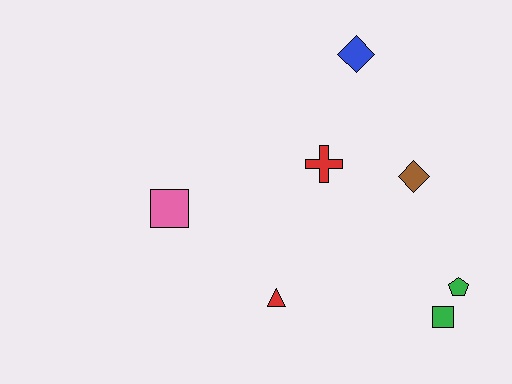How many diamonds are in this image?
There are 2 diamonds.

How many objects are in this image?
There are 7 objects.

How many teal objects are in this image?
There are no teal objects.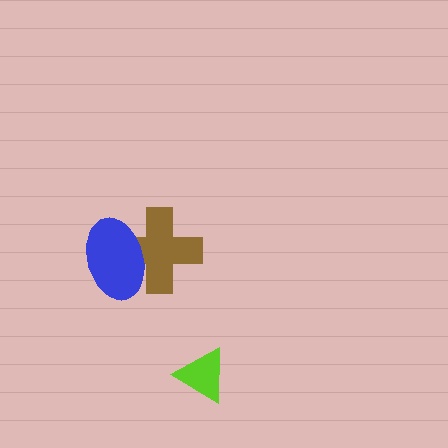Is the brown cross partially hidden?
Yes, it is partially covered by another shape.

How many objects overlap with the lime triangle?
0 objects overlap with the lime triangle.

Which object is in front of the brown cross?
The blue ellipse is in front of the brown cross.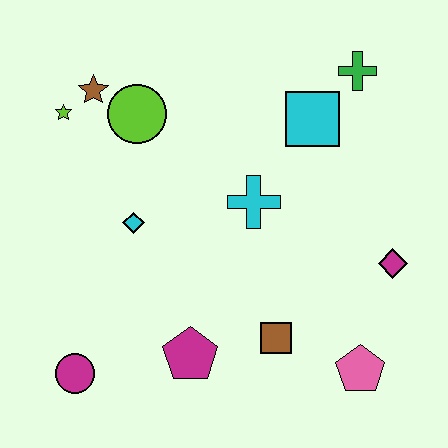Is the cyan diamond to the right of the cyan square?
No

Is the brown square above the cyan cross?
No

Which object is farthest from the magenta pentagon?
The green cross is farthest from the magenta pentagon.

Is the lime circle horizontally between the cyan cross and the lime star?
Yes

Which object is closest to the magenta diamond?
The pink pentagon is closest to the magenta diamond.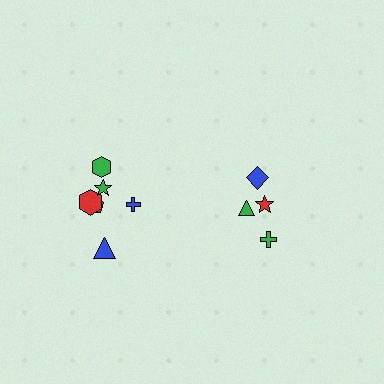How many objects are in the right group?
There are 4 objects.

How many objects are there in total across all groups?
There are 10 objects.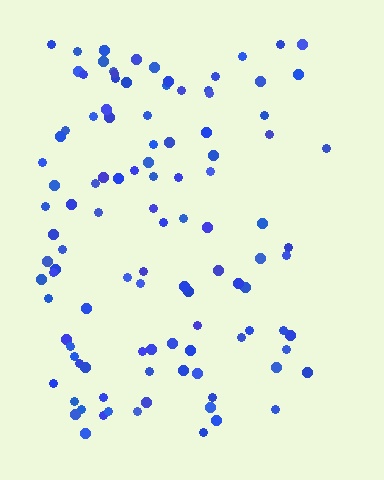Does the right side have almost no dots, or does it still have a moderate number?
Still a moderate number, just noticeably fewer than the left.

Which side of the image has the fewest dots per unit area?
The right.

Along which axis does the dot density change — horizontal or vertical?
Horizontal.